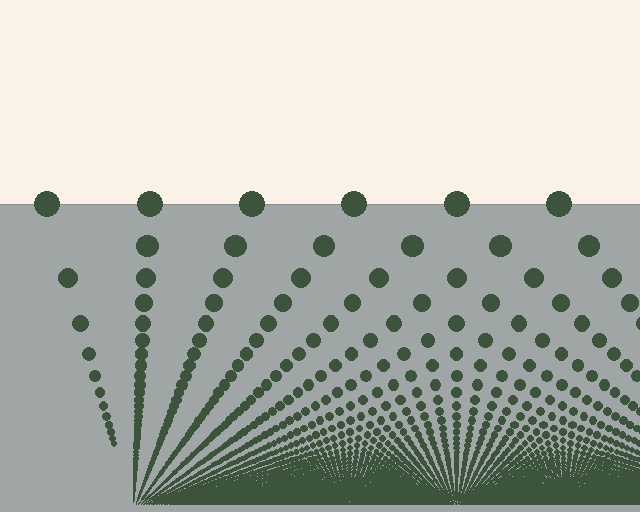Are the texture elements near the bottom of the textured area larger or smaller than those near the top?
Smaller. The gradient is inverted — elements near the bottom are smaller and denser.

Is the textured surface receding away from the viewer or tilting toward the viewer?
The surface appears to tilt toward the viewer. Texture elements get larger and sparser toward the top.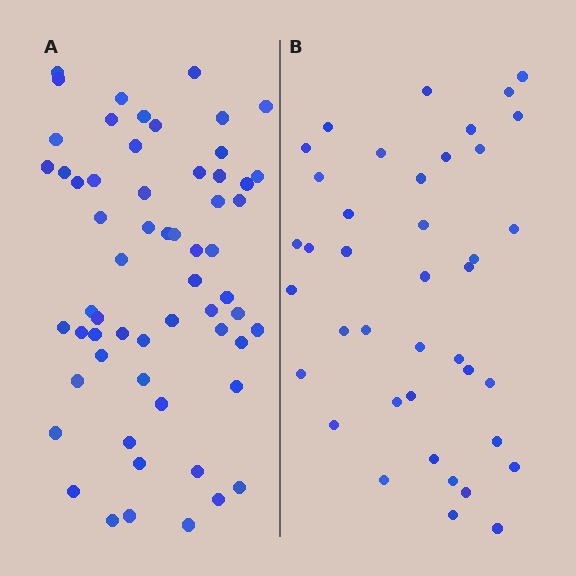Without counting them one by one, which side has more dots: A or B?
Region A (the left region) has more dots.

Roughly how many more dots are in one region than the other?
Region A has approximately 20 more dots than region B.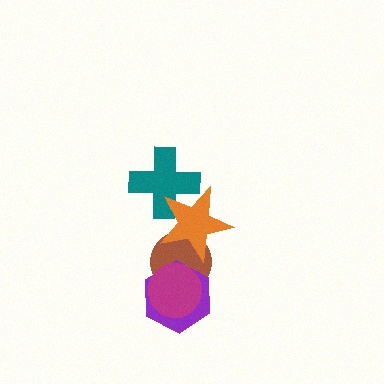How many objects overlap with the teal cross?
1 object overlaps with the teal cross.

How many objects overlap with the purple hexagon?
2 objects overlap with the purple hexagon.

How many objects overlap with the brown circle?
3 objects overlap with the brown circle.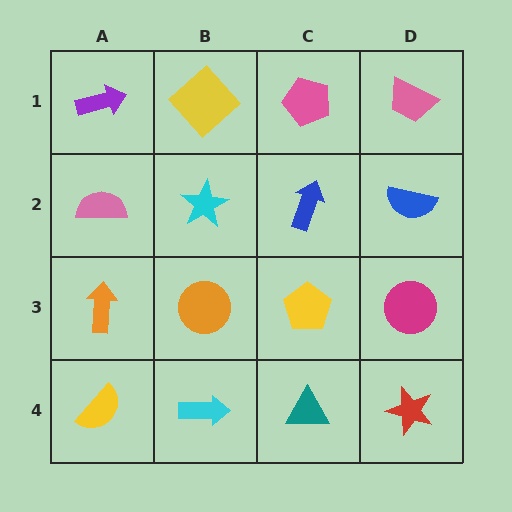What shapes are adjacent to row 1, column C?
A blue arrow (row 2, column C), a yellow diamond (row 1, column B), a pink trapezoid (row 1, column D).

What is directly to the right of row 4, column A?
A cyan arrow.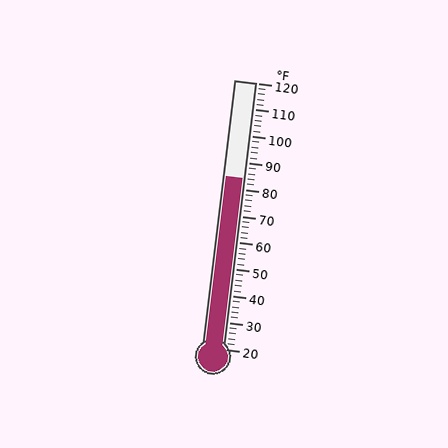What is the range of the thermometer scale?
The thermometer scale ranges from 20°F to 120°F.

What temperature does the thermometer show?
The thermometer shows approximately 84°F.